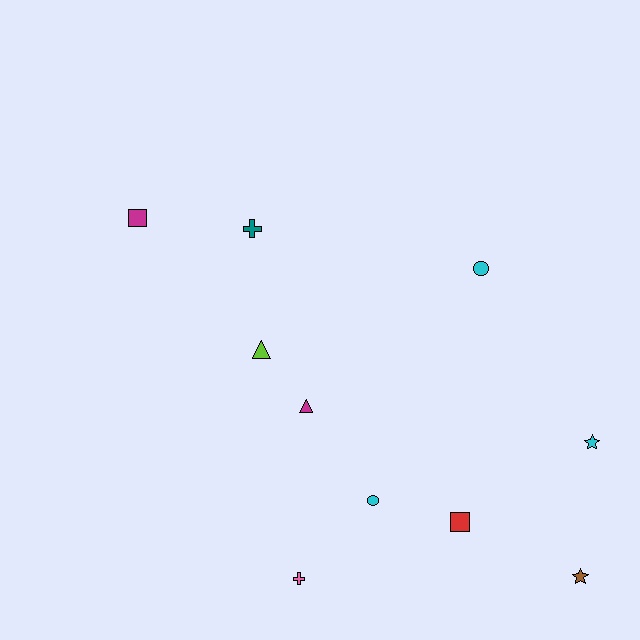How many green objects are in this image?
There are no green objects.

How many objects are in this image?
There are 10 objects.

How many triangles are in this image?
There are 2 triangles.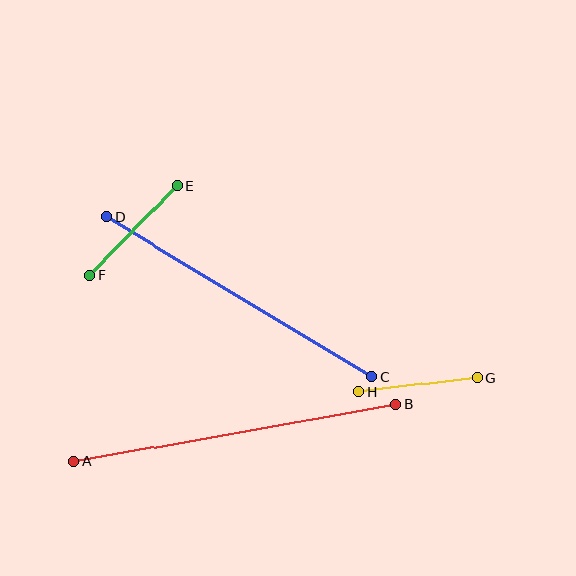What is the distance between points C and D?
The distance is approximately 309 pixels.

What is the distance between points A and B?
The distance is approximately 326 pixels.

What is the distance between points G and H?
The distance is approximately 119 pixels.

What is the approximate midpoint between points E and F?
The midpoint is at approximately (134, 231) pixels.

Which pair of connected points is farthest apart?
Points A and B are farthest apart.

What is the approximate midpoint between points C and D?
The midpoint is at approximately (239, 297) pixels.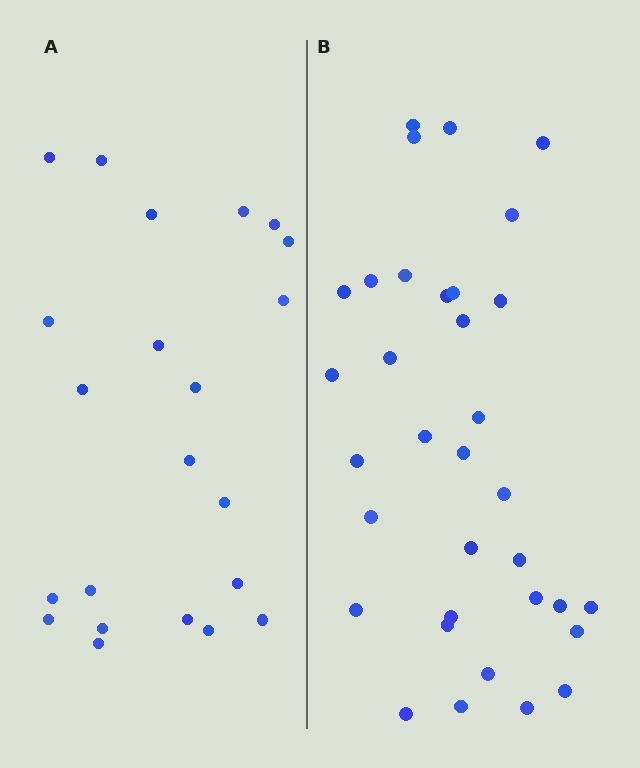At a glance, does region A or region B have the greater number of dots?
Region B (the right region) has more dots.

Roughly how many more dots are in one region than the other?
Region B has roughly 12 or so more dots than region A.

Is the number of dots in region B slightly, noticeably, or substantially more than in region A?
Region B has substantially more. The ratio is roughly 1.5 to 1.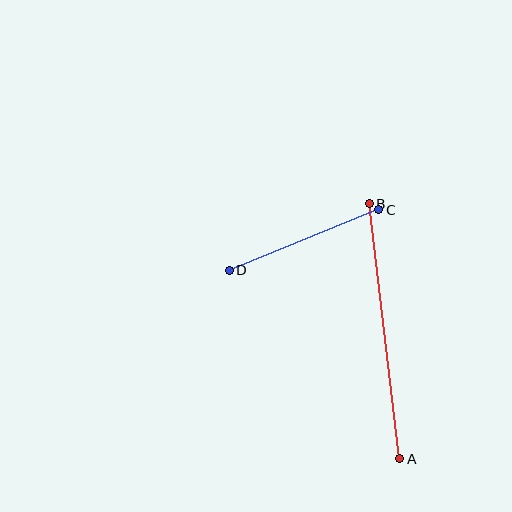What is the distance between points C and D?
The distance is approximately 161 pixels.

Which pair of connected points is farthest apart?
Points A and B are farthest apart.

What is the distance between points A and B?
The distance is approximately 257 pixels.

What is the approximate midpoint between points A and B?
The midpoint is at approximately (385, 331) pixels.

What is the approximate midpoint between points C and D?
The midpoint is at approximately (304, 240) pixels.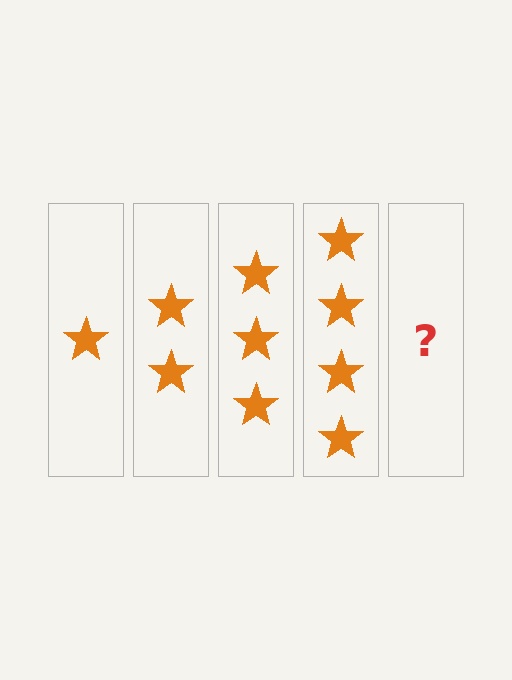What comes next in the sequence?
The next element should be 5 stars.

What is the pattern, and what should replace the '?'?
The pattern is that each step adds one more star. The '?' should be 5 stars.